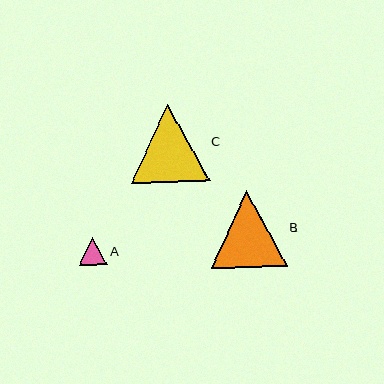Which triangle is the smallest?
Triangle A is the smallest with a size of approximately 28 pixels.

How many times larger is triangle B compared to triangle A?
Triangle B is approximately 2.7 times the size of triangle A.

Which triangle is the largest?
Triangle C is the largest with a size of approximately 79 pixels.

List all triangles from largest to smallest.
From largest to smallest: C, B, A.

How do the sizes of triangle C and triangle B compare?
Triangle C and triangle B are approximately the same size.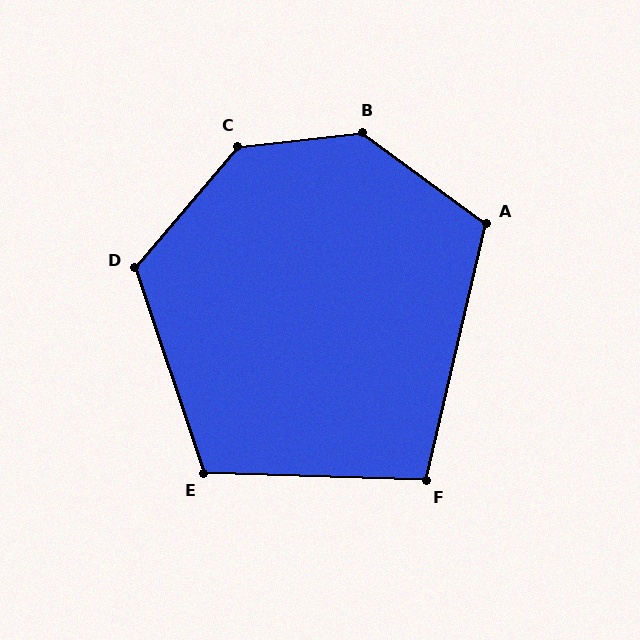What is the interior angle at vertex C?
Approximately 137 degrees (obtuse).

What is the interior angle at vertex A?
Approximately 113 degrees (obtuse).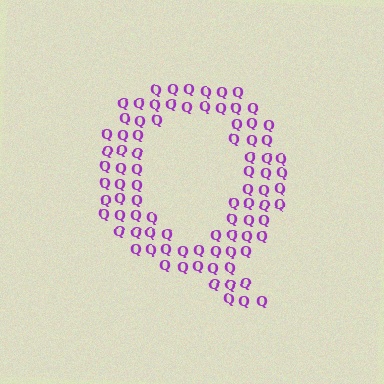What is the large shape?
The large shape is the letter Q.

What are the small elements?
The small elements are letter Q's.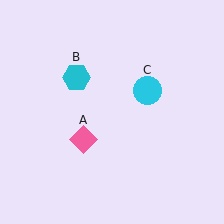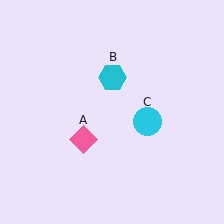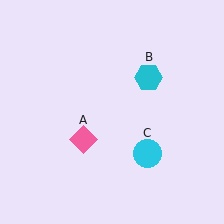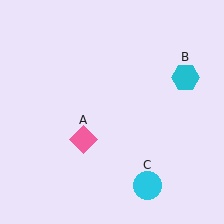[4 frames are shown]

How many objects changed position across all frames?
2 objects changed position: cyan hexagon (object B), cyan circle (object C).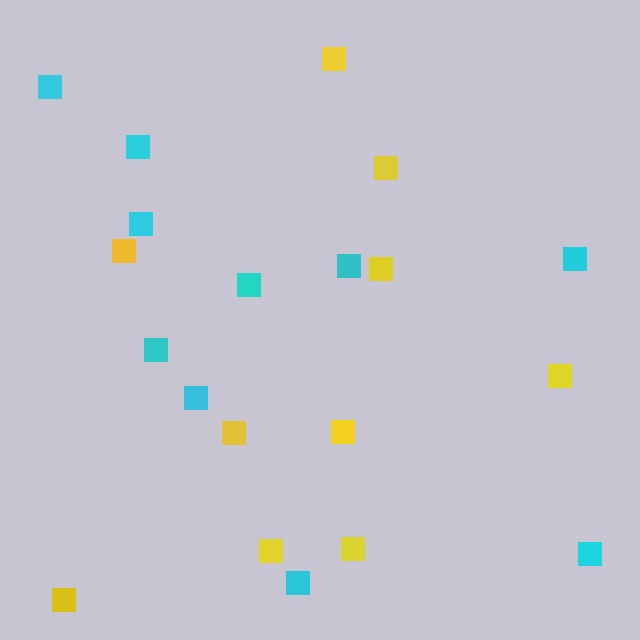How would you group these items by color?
There are 2 groups: one group of yellow squares (10) and one group of cyan squares (10).